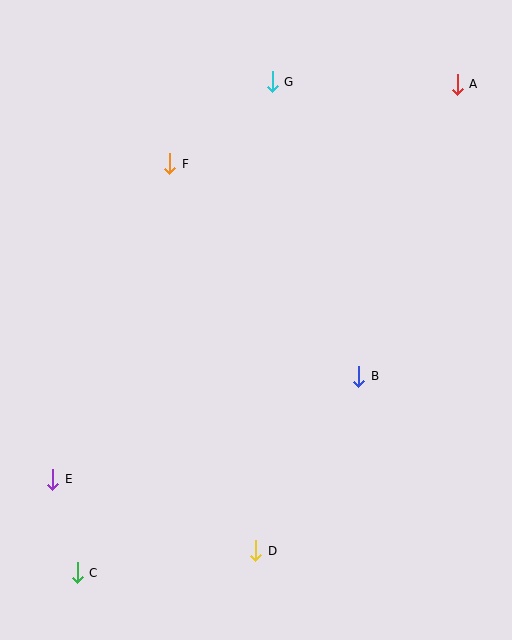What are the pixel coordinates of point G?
Point G is at (272, 82).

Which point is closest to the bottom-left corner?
Point C is closest to the bottom-left corner.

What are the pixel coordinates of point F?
Point F is at (170, 164).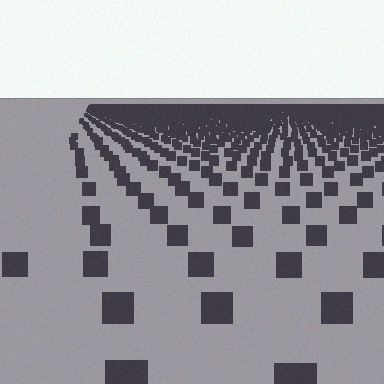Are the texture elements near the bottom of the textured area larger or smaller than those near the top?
Larger. Near the bottom, elements are closer to the viewer and appear at a bigger on-screen size.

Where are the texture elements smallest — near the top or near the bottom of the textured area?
Near the top.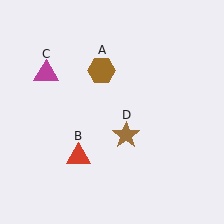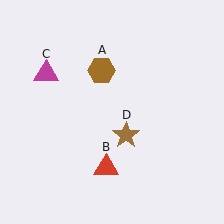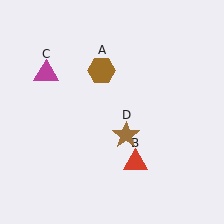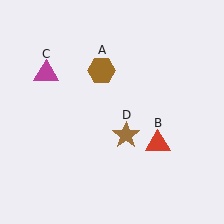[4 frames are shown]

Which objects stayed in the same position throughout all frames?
Brown hexagon (object A) and magenta triangle (object C) and brown star (object D) remained stationary.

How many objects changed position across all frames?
1 object changed position: red triangle (object B).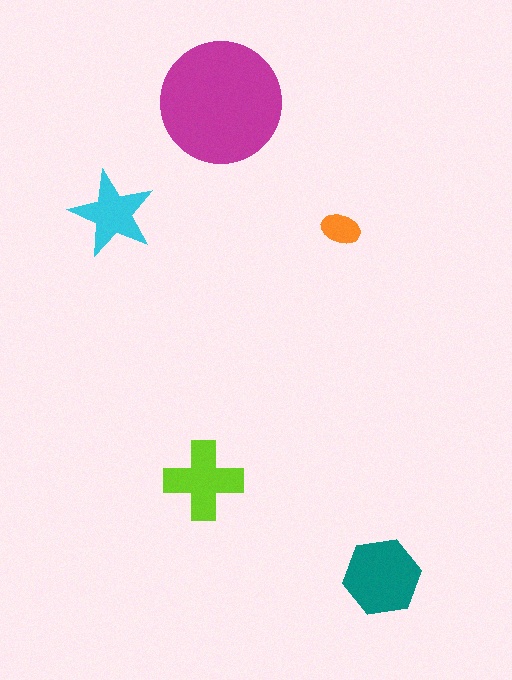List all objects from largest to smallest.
The magenta circle, the teal hexagon, the lime cross, the cyan star, the orange ellipse.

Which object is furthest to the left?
The cyan star is leftmost.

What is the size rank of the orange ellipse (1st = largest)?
5th.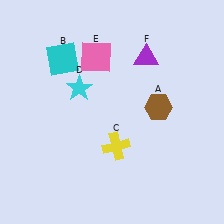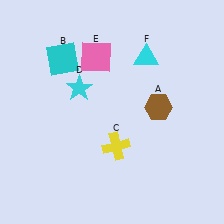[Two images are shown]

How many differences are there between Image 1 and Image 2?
There is 1 difference between the two images.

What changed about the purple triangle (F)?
In Image 1, F is purple. In Image 2, it changed to cyan.